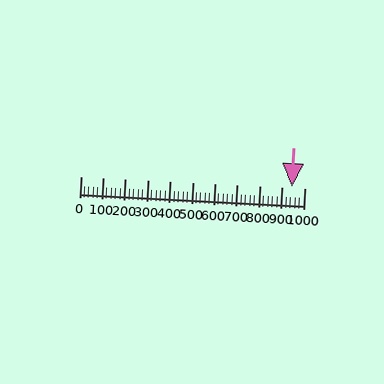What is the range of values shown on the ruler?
The ruler shows values from 0 to 1000.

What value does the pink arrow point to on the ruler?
The pink arrow points to approximately 944.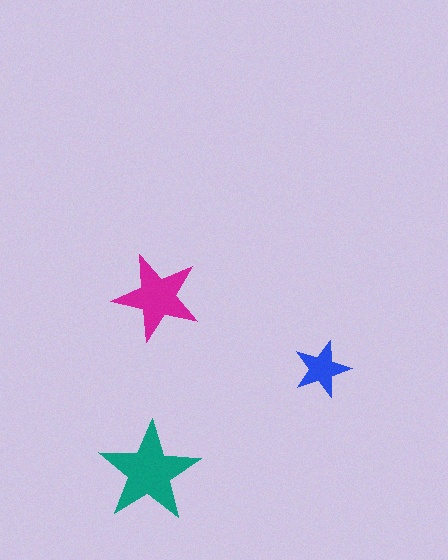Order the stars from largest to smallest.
the teal one, the magenta one, the blue one.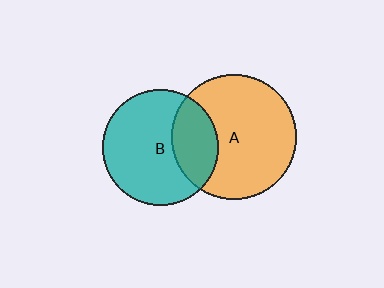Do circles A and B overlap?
Yes.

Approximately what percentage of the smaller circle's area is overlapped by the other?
Approximately 30%.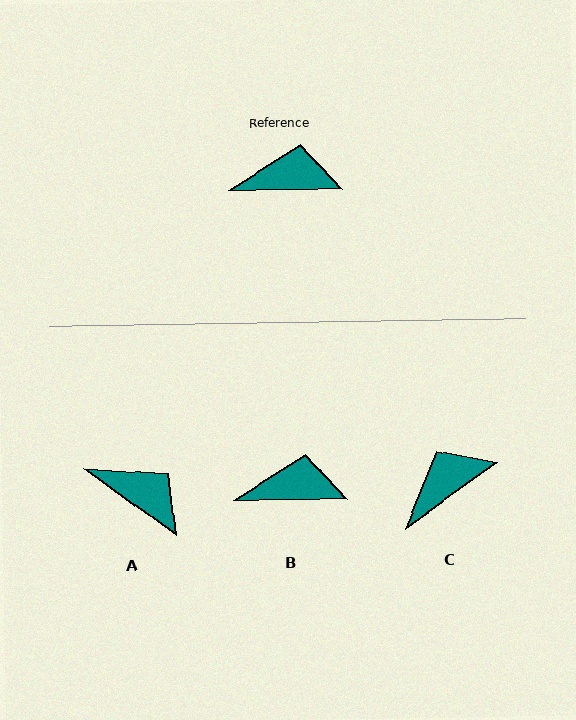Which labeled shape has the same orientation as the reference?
B.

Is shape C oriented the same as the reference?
No, it is off by about 36 degrees.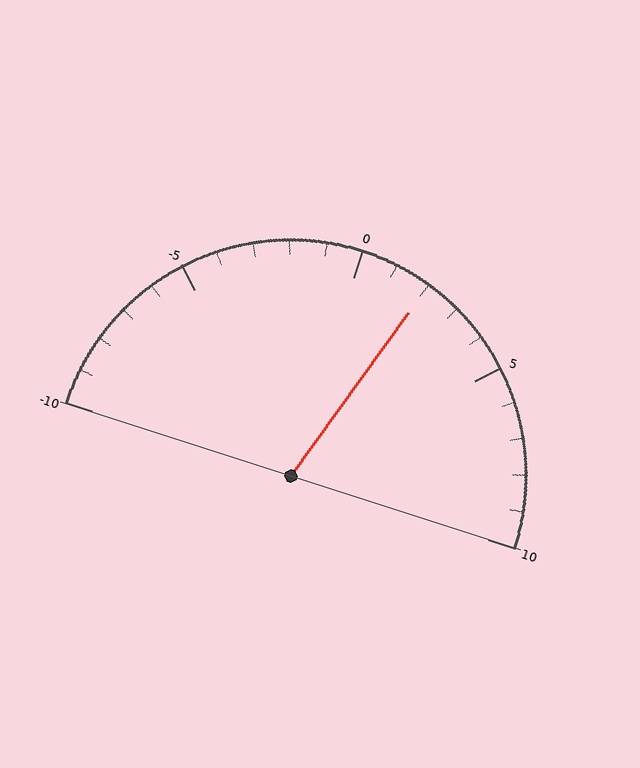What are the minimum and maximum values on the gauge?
The gauge ranges from -10 to 10.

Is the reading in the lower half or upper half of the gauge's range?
The reading is in the upper half of the range (-10 to 10).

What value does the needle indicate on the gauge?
The needle indicates approximately 2.